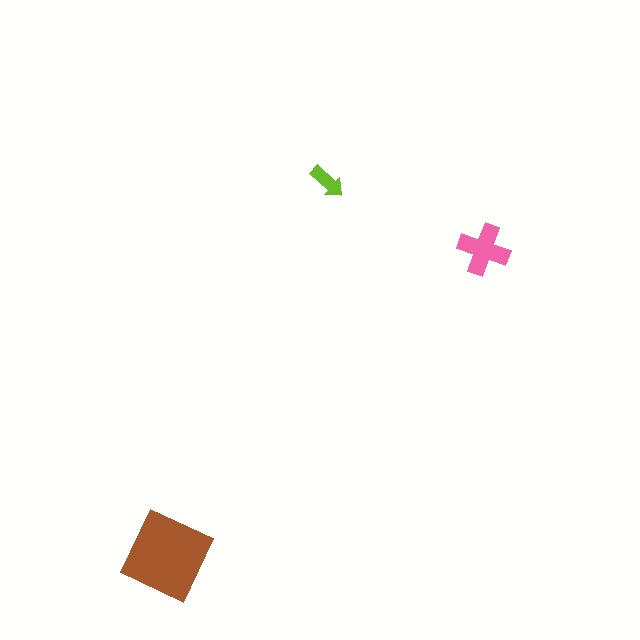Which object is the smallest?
The lime arrow.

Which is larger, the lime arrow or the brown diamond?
The brown diamond.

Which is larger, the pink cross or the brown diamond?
The brown diamond.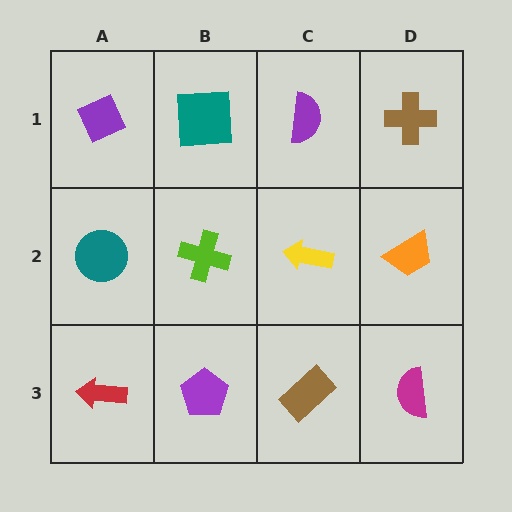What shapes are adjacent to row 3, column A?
A teal circle (row 2, column A), a purple pentagon (row 3, column B).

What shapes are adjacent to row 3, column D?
An orange trapezoid (row 2, column D), a brown rectangle (row 3, column C).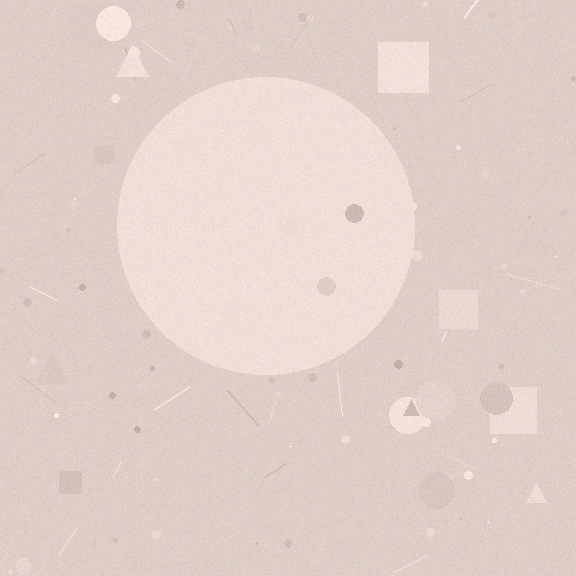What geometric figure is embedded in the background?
A circle is embedded in the background.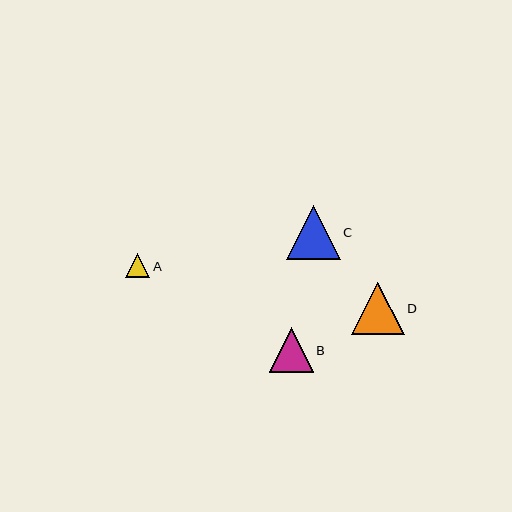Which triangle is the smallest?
Triangle A is the smallest with a size of approximately 24 pixels.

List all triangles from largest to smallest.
From largest to smallest: C, D, B, A.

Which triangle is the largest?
Triangle C is the largest with a size of approximately 54 pixels.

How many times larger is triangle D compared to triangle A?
Triangle D is approximately 2.2 times the size of triangle A.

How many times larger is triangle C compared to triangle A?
Triangle C is approximately 2.2 times the size of triangle A.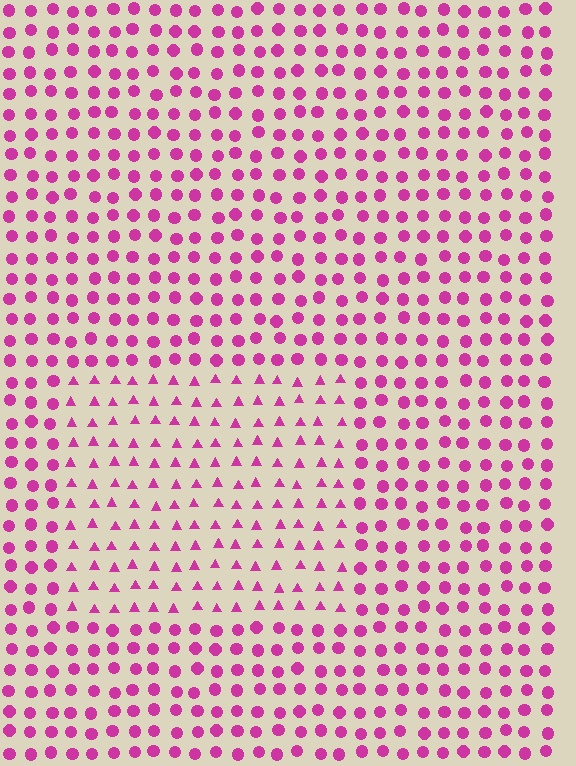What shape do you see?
I see a rectangle.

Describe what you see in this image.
The image is filled with small magenta elements arranged in a uniform grid. A rectangle-shaped region contains triangles, while the surrounding area contains circles. The boundary is defined purely by the change in element shape.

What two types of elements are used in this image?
The image uses triangles inside the rectangle region and circles outside it.